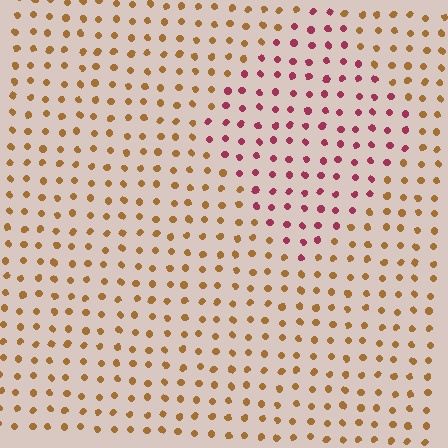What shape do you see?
I see a diamond.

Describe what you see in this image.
The image is filled with small brown elements in a uniform arrangement. A diamond-shaped region is visible where the elements are tinted to a slightly different hue, forming a subtle color boundary.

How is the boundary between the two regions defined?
The boundary is defined purely by a slight shift in hue (about 53 degrees). Spacing, size, and orientation are identical on both sides.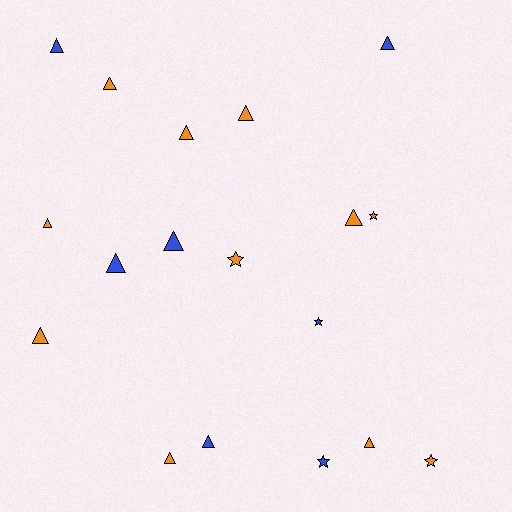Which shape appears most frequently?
Triangle, with 13 objects.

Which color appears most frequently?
Orange, with 11 objects.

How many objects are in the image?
There are 18 objects.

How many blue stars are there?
There are 2 blue stars.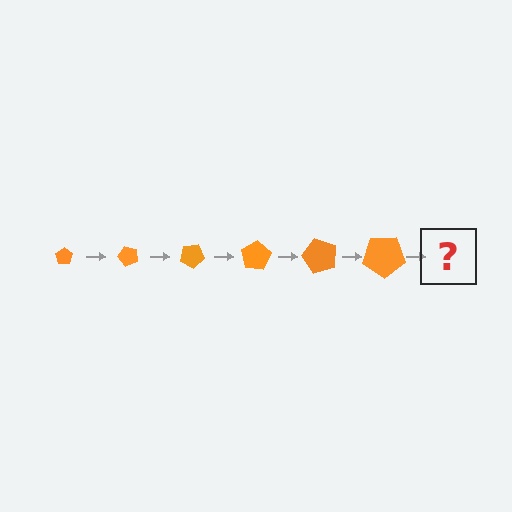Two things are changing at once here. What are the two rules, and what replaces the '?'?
The two rules are that the pentagon grows larger each step and it rotates 50 degrees each step. The '?' should be a pentagon, larger than the previous one and rotated 300 degrees from the start.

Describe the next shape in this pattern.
It should be a pentagon, larger than the previous one and rotated 300 degrees from the start.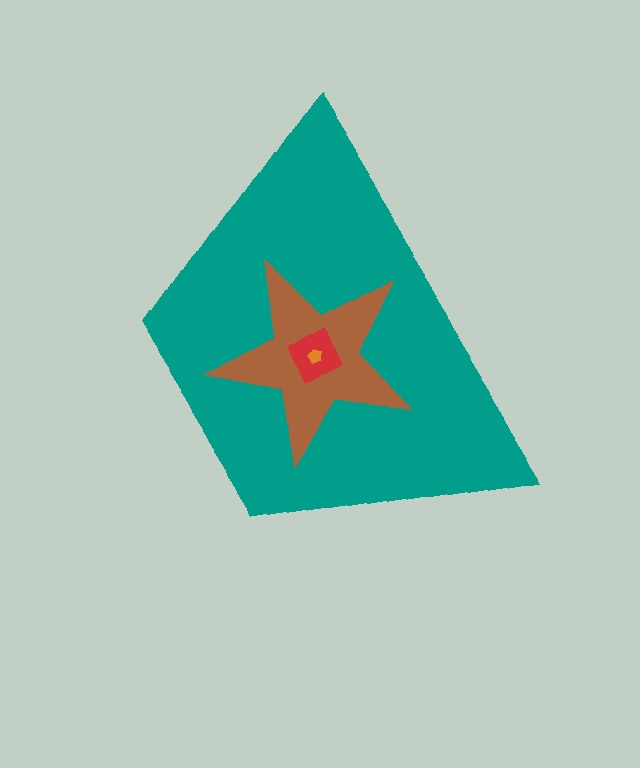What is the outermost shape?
The teal trapezoid.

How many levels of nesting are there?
4.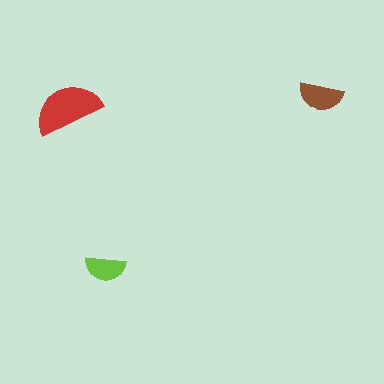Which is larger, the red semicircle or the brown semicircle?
The red one.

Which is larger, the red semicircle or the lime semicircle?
The red one.